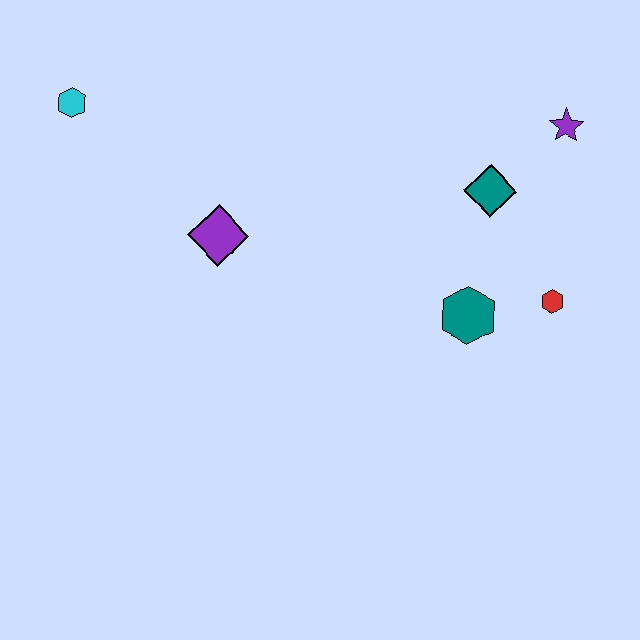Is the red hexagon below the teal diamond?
Yes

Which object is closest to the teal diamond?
The purple star is closest to the teal diamond.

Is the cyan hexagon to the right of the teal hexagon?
No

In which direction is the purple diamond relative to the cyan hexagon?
The purple diamond is to the right of the cyan hexagon.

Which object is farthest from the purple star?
The cyan hexagon is farthest from the purple star.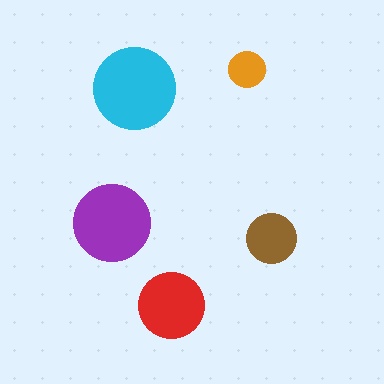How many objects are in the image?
There are 5 objects in the image.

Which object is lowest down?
The red circle is bottommost.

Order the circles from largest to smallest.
the cyan one, the purple one, the red one, the brown one, the orange one.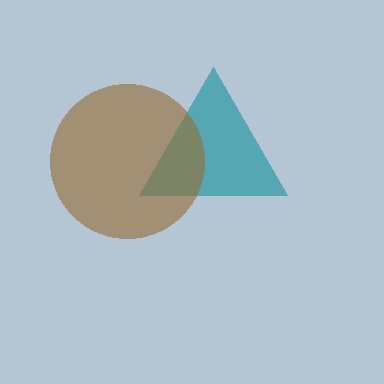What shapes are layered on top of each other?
The layered shapes are: a teal triangle, a brown circle.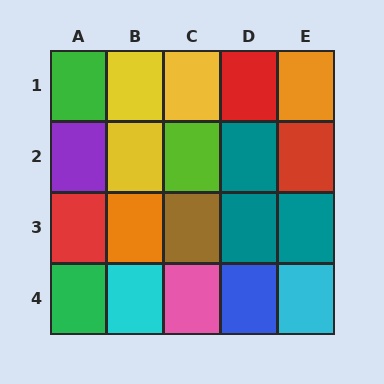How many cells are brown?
1 cell is brown.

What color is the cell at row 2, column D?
Teal.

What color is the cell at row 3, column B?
Orange.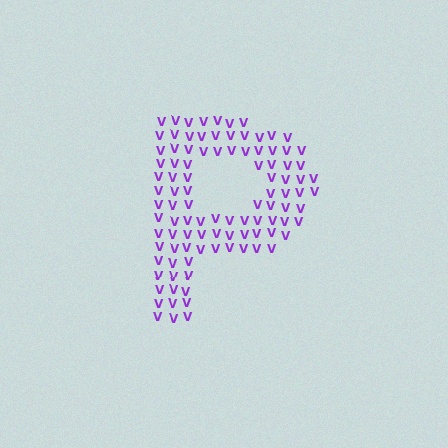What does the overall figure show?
The overall figure shows the letter P.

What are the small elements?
The small elements are letter V's.